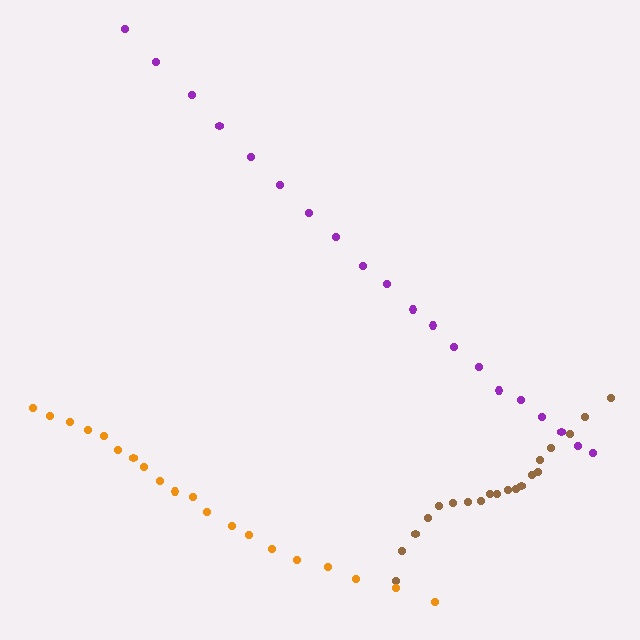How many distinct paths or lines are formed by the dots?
There are 3 distinct paths.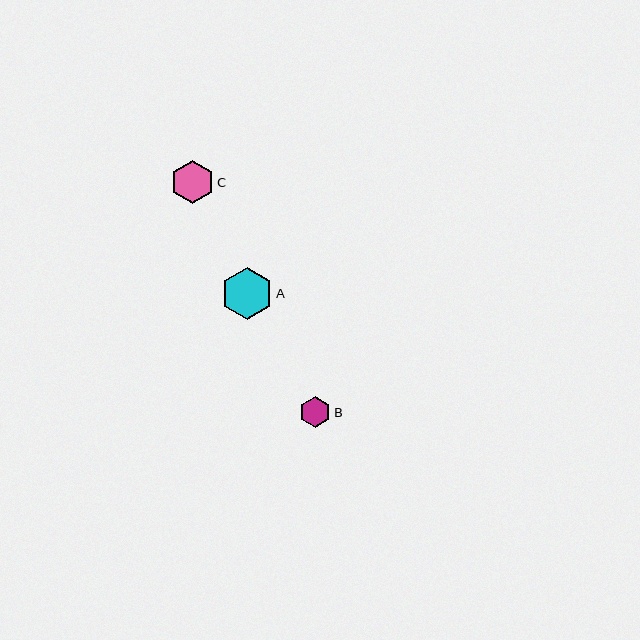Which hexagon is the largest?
Hexagon A is the largest with a size of approximately 52 pixels.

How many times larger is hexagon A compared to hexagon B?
Hexagon A is approximately 1.7 times the size of hexagon B.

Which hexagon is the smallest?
Hexagon B is the smallest with a size of approximately 31 pixels.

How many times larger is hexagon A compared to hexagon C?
Hexagon A is approximately 1.2 times the size of hexagon C.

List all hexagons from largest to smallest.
From largest to smallest: A, C, B.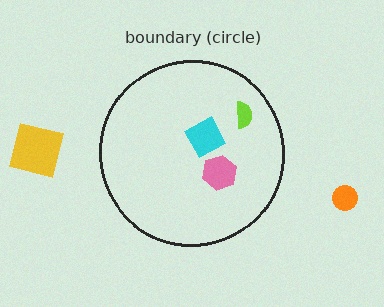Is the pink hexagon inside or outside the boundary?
Inside.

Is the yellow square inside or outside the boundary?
Outside.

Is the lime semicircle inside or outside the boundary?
Inside.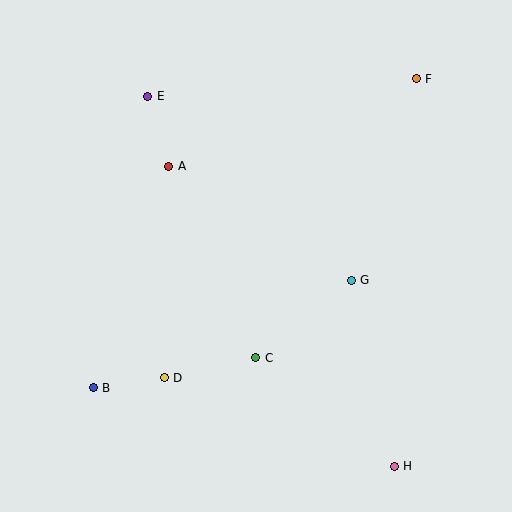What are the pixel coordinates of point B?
Point B is at (93, 388).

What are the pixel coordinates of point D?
Point D is at (164, 378).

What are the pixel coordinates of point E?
Point E is at (148, 96).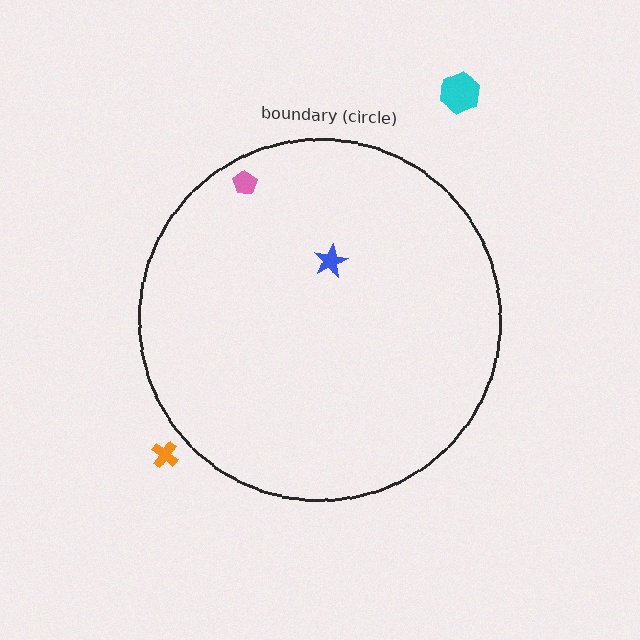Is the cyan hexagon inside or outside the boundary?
Outside.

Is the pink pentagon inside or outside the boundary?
Inside.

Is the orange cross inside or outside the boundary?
Outside.